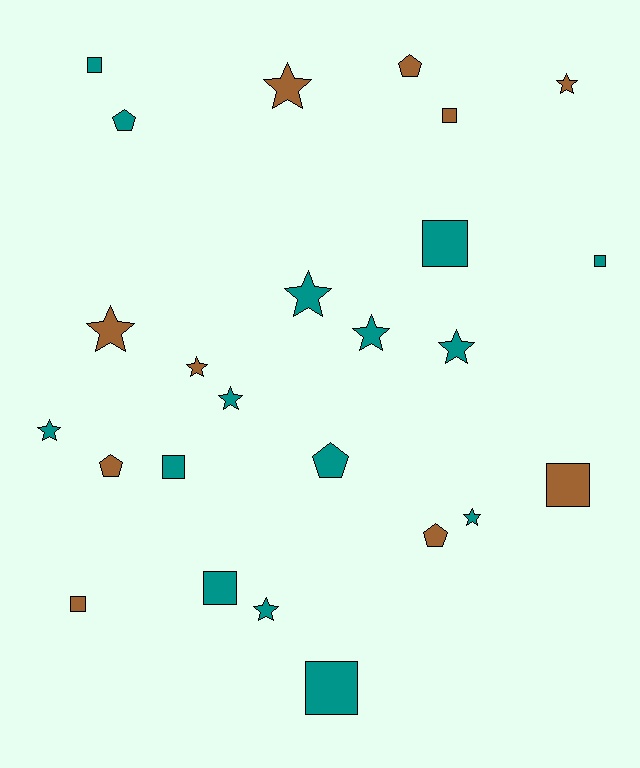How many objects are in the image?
There are 25 objects.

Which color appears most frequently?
Teal, with 15 objects.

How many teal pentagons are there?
There are 2 teal pentagons.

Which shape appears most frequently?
Star, with 11 objects.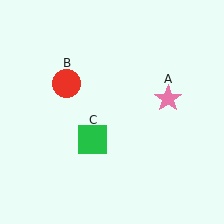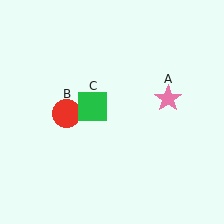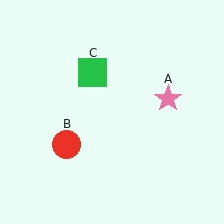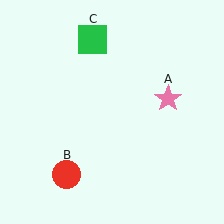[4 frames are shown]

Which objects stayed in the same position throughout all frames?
Pink star (object A) remained stationary.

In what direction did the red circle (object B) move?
The red circle (object B) moved down.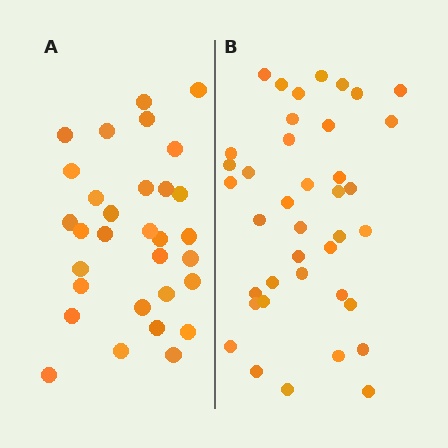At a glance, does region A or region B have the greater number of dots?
Region B (the right region) has more dots.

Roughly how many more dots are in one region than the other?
Region B has roughly 8 or so more dots than region A.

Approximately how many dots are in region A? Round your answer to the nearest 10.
About 30 dots. (The exact count is 31, which rounds to 30.)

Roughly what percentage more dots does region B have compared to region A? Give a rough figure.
About 25% more.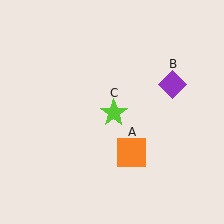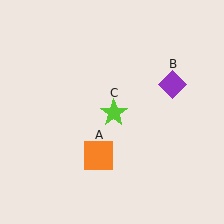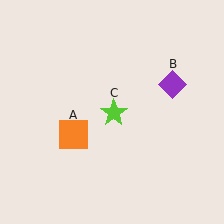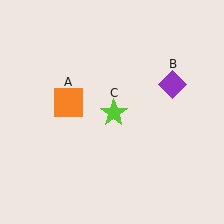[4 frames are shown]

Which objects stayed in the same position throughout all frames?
Purple diamond (object B) and lime star (object C) remained stationary.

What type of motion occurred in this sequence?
The orange square (object A) rotated clockwise around the center of the scene.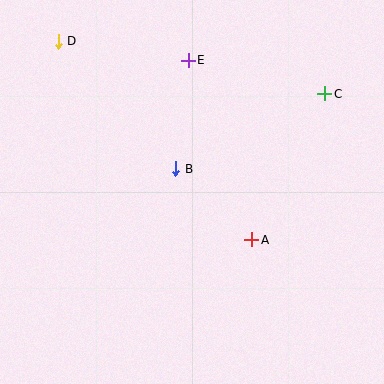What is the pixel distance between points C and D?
The distance between C and D is 272 pixels.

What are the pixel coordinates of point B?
Point B is at (176, 169).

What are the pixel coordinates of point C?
Point C is at (325, 94).